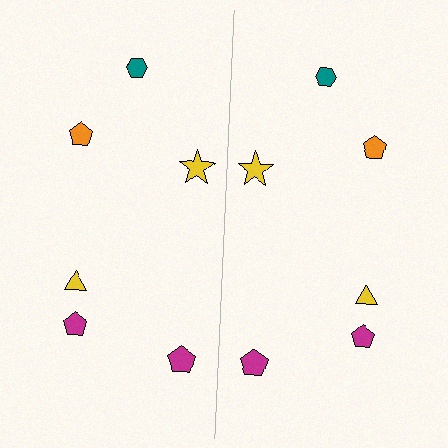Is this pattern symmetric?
Yes, this pattern has bilateral (reflection) symmetry.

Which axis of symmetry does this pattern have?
The pattern has a vertical axis of symmetry running through the center of the image.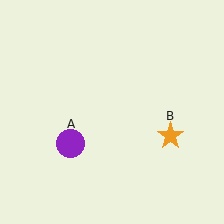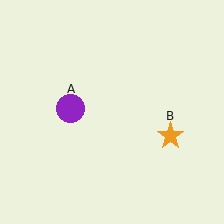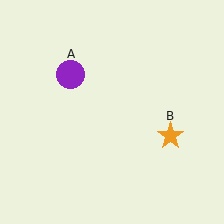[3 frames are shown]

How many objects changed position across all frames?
1 object changed position: purple circle (object A).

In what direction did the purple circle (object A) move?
The purple circle (object A) moved up.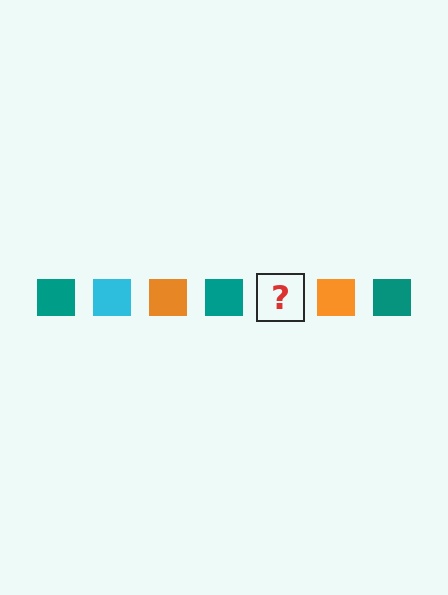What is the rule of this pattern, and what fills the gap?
The rule is that the pattern cycles through teal, cyan, orange squares. The gap should be filled with a cyan square.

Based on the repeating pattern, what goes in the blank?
The blank should be a cyan square.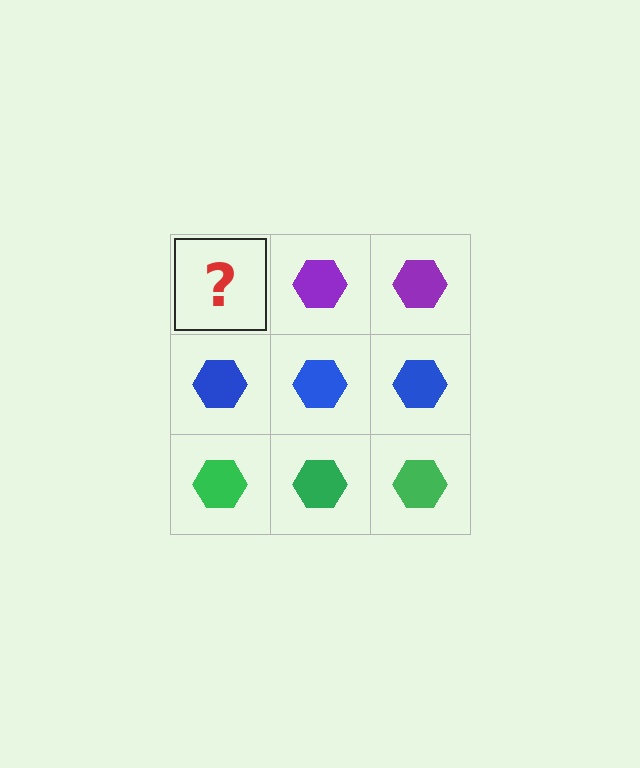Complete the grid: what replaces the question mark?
The question mark should be replaced with a purple hexagon.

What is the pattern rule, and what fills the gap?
The rule is that each row has a consistent color. The gap should be filled with a purple hexagon.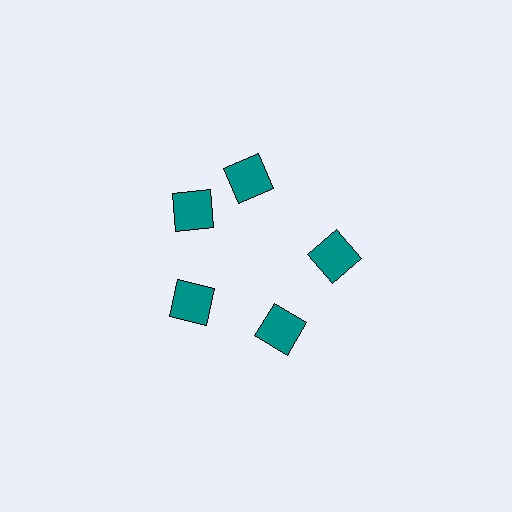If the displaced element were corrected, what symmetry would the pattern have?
It would have 5-fold rotational symmetry — the pattern would map onto itself every 72 degrees.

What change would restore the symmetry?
The symmetry would be restored by rotating it back into even spacing with its neighbors so that all 5 squares sit at equal angles and equal distance from the center.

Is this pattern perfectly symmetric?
No. The 5 teal squares are arranged in a ring, but one element near the 1 o'clock position is rotated out of alignment along the ring, breaking the 5-fold rotational symmetry.